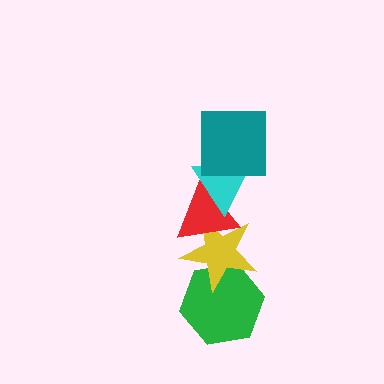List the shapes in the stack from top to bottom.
From top to bottom: the teal square, the cyan triangle, the red triangle, the yellow star, the green hexagon.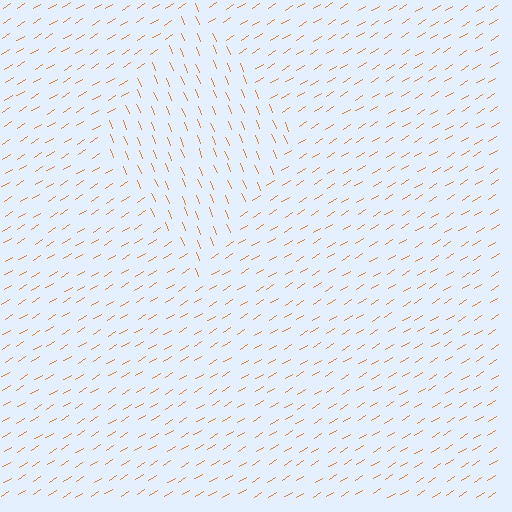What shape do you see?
I see a diamond.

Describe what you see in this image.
The image is filled with small orange line segments. A diamond region in the image has lines oriented differently from the surrounding lines, creating a visible texture boundary.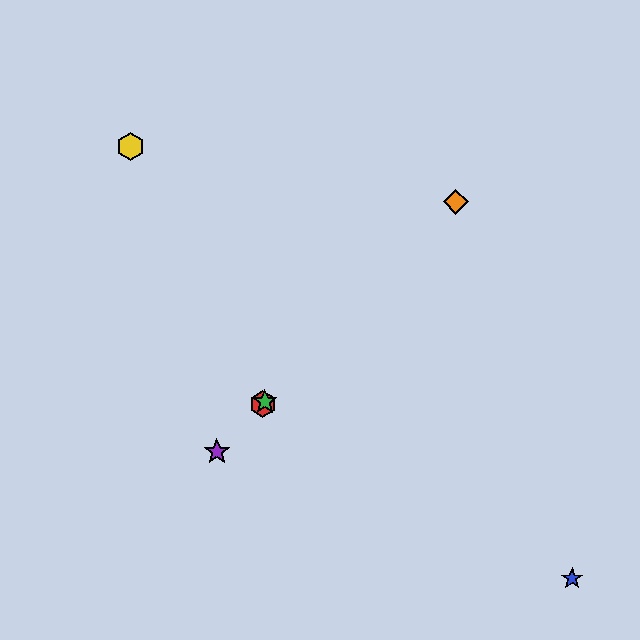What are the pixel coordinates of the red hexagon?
The red hexagon is at (263, 404).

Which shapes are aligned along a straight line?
The red hexagon, the green star, the purple star, the orange diamond are aligned along a straight line.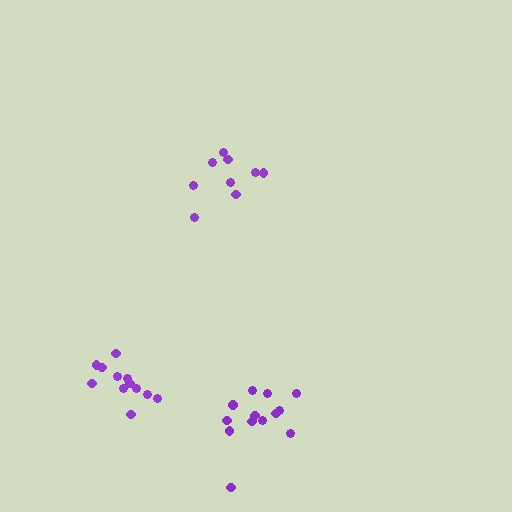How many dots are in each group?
Group 1: 9 dots, Group 2: 12 dots, Group 3: 13 dots (34 total).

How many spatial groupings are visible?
There are 3 spatial groupings.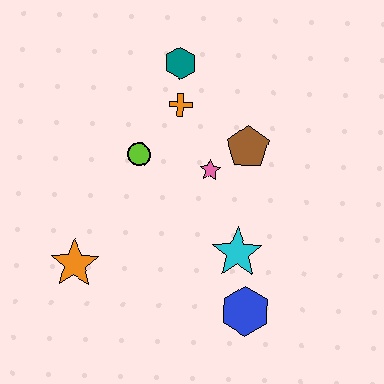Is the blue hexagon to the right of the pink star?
Yes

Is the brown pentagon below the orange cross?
Yes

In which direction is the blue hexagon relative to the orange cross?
The blue hexagon is below the orange cross.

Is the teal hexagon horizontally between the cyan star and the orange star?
Yes